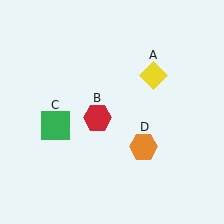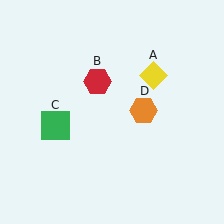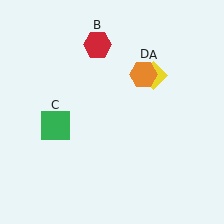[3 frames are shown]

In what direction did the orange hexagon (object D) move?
The orange hexagon (object D) moved up.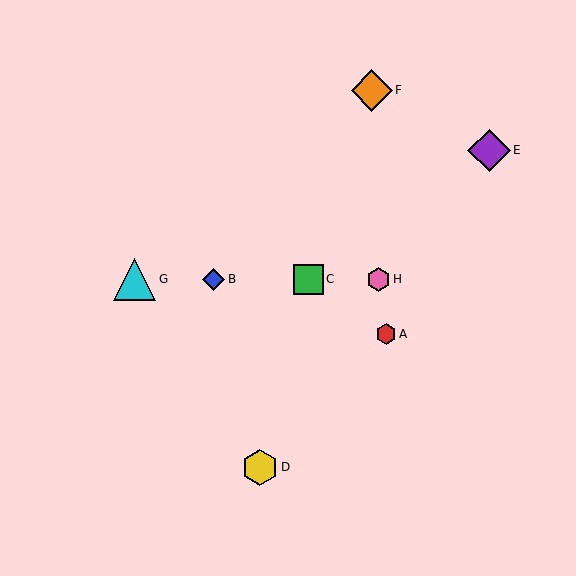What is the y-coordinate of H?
Object H is at y≈279.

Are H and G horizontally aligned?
Yes, both are at y≈279.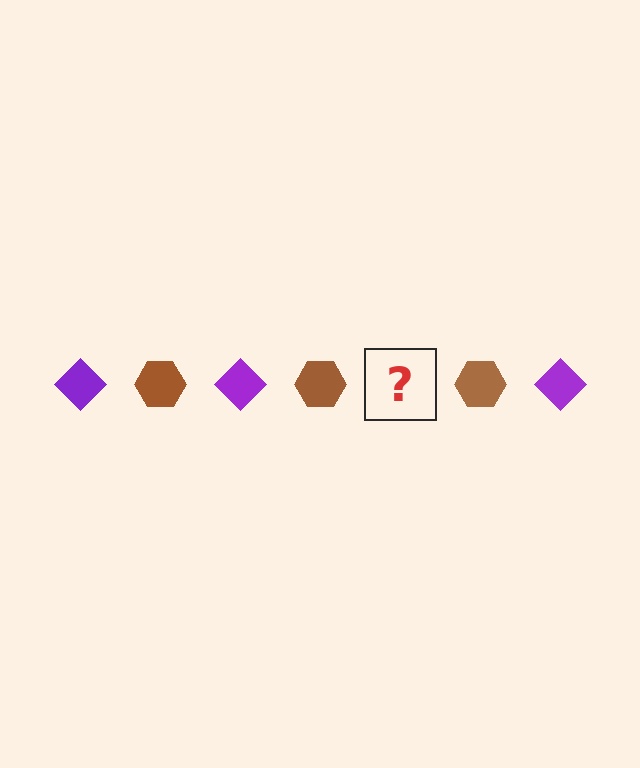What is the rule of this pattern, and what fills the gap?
The rule is that the pattern alternates between purple diamond and brown hexagon. The gap should be filled with a purple diamond.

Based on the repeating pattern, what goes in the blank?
The blank should be a purple diamond.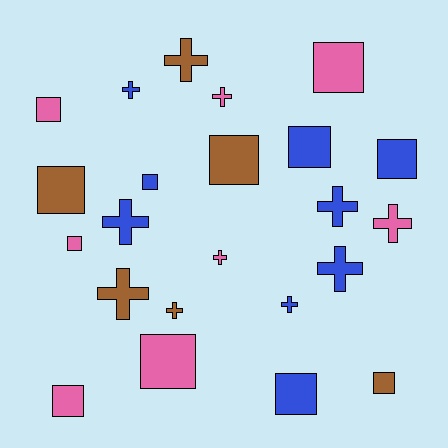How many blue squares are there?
There are 4 blue squares.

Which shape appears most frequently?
Square, with 12 objects.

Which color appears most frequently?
Blue, with 9 objects.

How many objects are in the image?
There are 23 objects.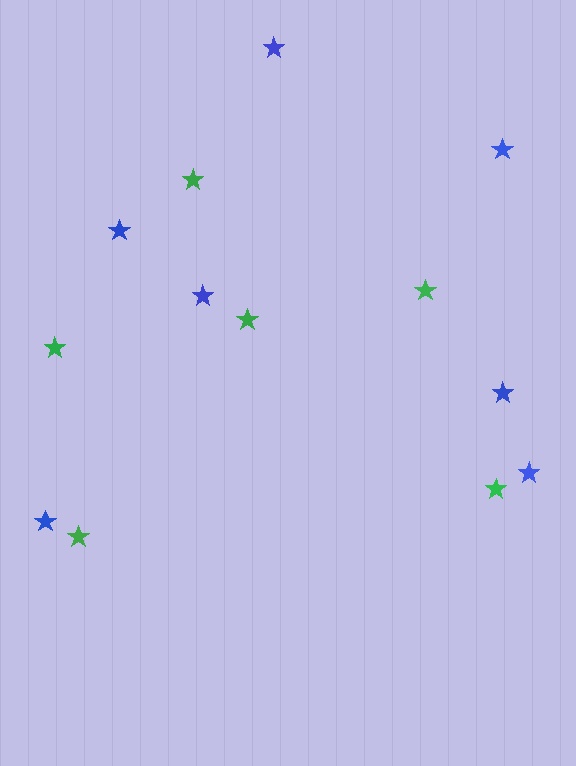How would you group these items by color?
There are 2 groups: one group of blue stars (7) and one group of green stars (6).